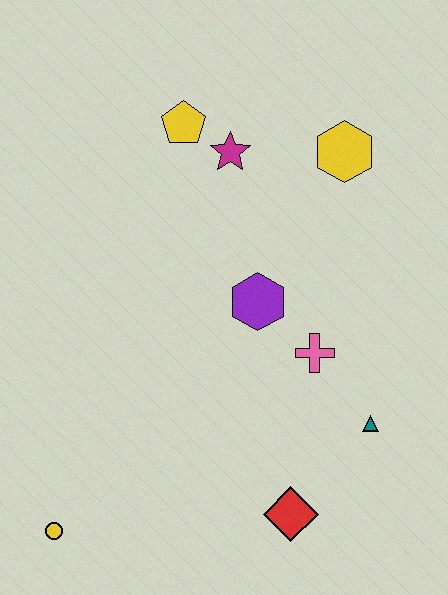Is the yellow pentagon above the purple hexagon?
Yes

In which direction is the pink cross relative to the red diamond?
The pink cross is above the red diamond.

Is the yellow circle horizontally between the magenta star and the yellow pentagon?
No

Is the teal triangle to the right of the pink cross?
Yes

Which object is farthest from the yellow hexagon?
The yellow circle is farthest from the yellow hexagon.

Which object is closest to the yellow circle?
The red diamond is closest to the yellow circle.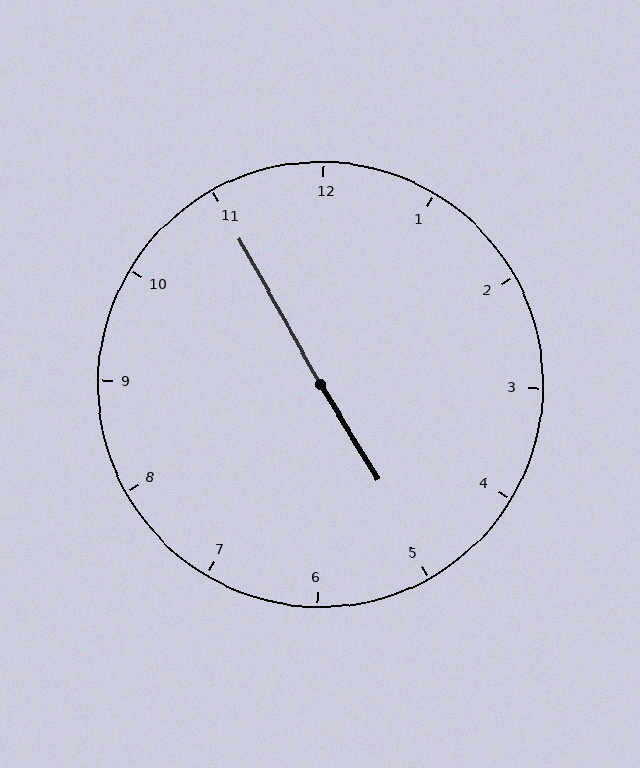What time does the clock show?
4:55.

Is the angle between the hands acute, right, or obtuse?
It is obtuse.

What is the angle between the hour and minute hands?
Approximately 178 degrees.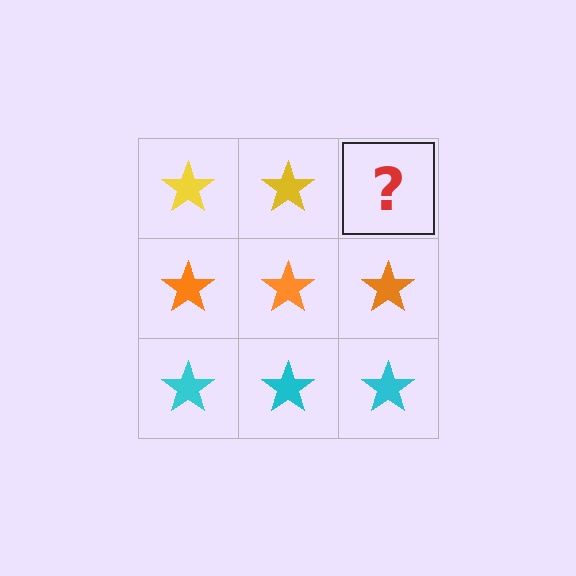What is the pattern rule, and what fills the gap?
The rule is that each row has a consistent color. The gap should be filled with a yellow star.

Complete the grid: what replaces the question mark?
The question mark should be replaced with a yellow star.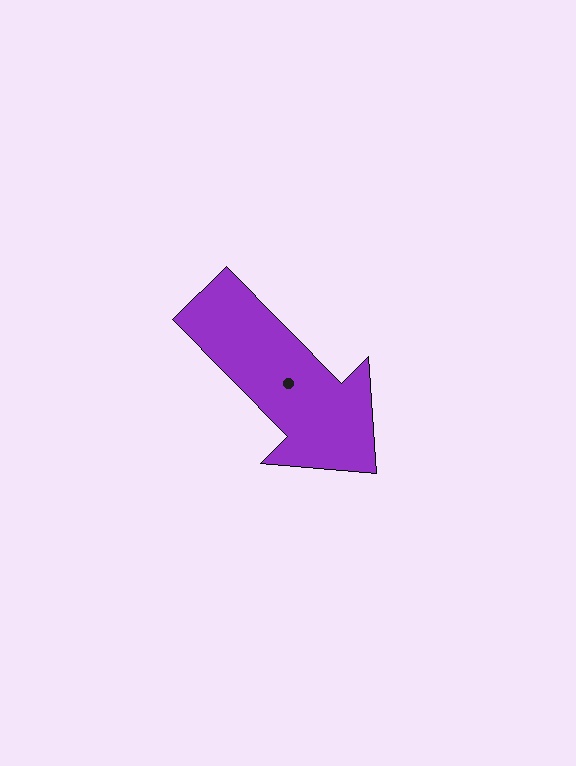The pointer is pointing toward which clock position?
Roughly 5 o'clock.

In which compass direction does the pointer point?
Southeast.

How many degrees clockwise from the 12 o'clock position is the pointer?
Approximately 135 degrees.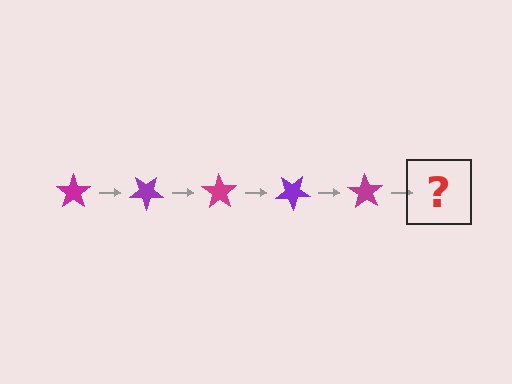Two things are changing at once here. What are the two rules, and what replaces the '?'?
The two rules are that it rotates 35 degrees each step and the color cycles through magenta and purple. The '?' should be a purple star, rotated 175 degrees from the start.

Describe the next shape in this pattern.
It should be a purple star, rotated 175 degrees from the start.